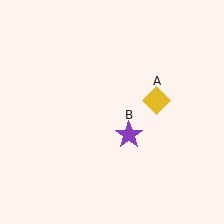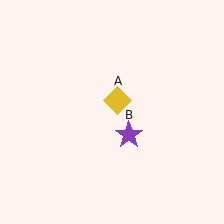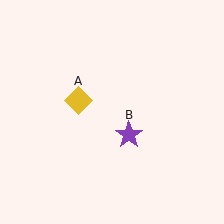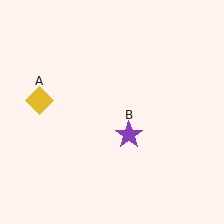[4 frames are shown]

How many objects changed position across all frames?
1 object changed position: yellow diamond (object A).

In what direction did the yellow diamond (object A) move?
The yellow diamond (object A) moved left.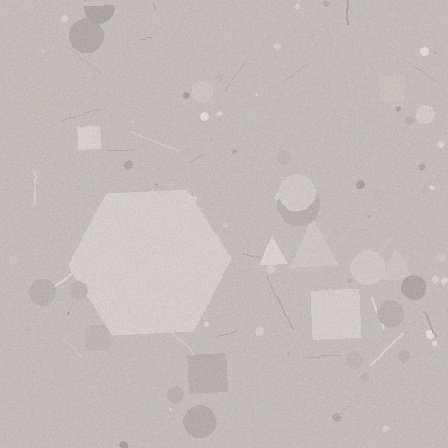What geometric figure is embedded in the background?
A hexagon is embedded in the background.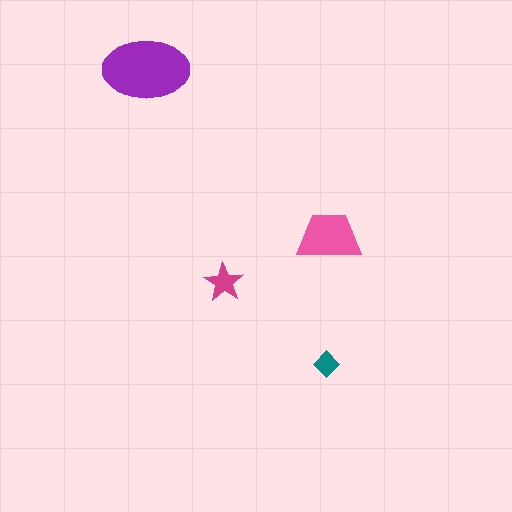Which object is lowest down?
The teal diamond is bottommost.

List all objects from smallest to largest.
The teal diamond, the magenta star, the pink trapezoid, the purple ellipse.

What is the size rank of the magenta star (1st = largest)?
3rd.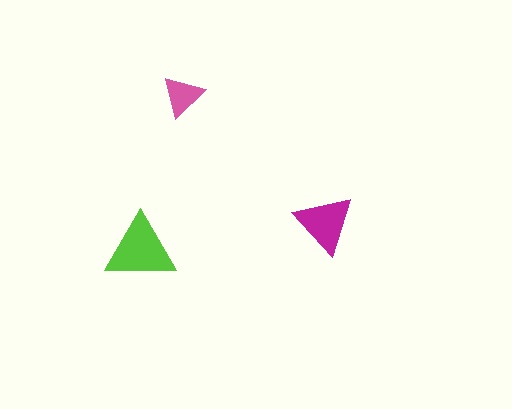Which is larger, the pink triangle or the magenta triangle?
The magenta one.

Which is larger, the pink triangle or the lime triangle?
The lime one.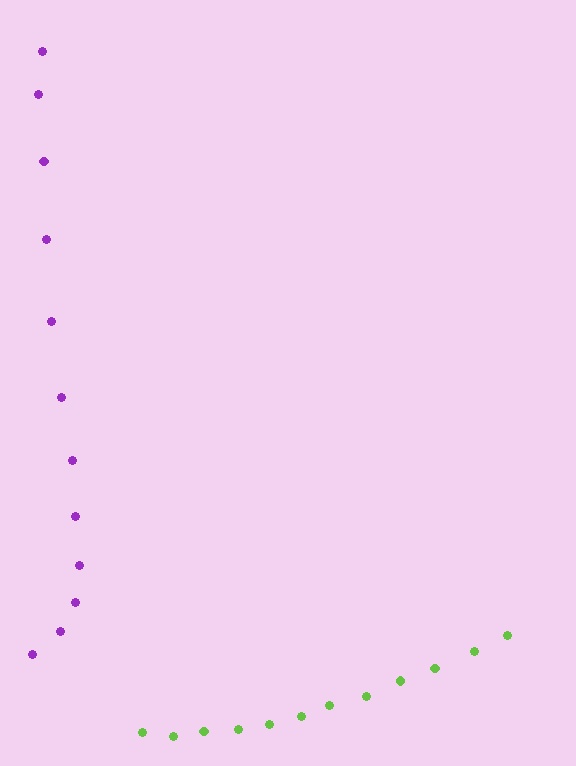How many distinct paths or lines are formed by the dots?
There are 2 distinct paths.